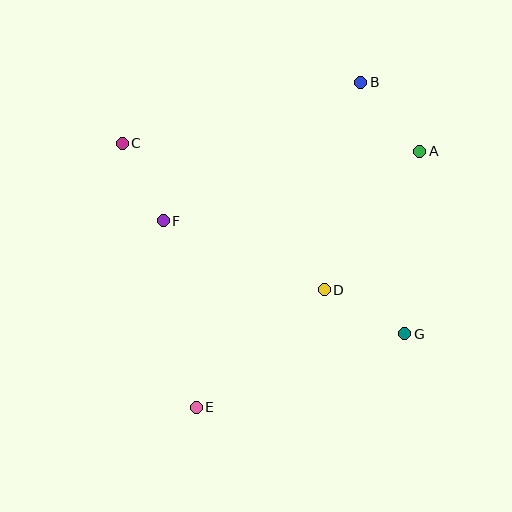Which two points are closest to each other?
Points C and F are closest to each other.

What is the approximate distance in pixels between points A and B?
The distance between A and B is approximately 91 pixels.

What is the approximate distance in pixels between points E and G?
The distance between E and G is approximately 221 pixels.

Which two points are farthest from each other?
Points B and E are farthest from each other.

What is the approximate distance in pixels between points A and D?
The distance between A and D is approximately 168 pixels.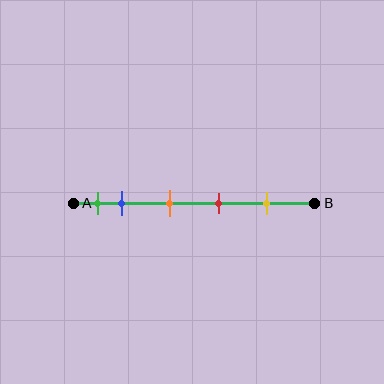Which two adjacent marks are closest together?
The green and blue marks are the closest adjacent pair.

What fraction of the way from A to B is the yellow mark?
The yellow mark is approximately 80% (0.8) of the way from A to B.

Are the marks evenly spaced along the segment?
No, the marks are not evenly spaced.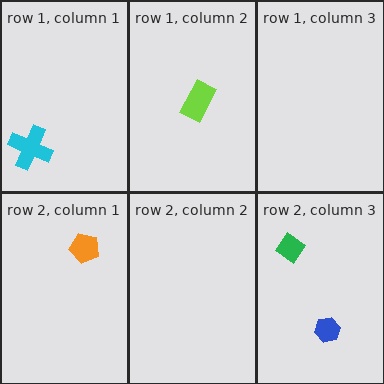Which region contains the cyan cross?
The row 1, column 1 region.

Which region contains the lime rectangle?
The row 1, column 2 region.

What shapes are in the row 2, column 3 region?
The green diamond, the blue hexagon.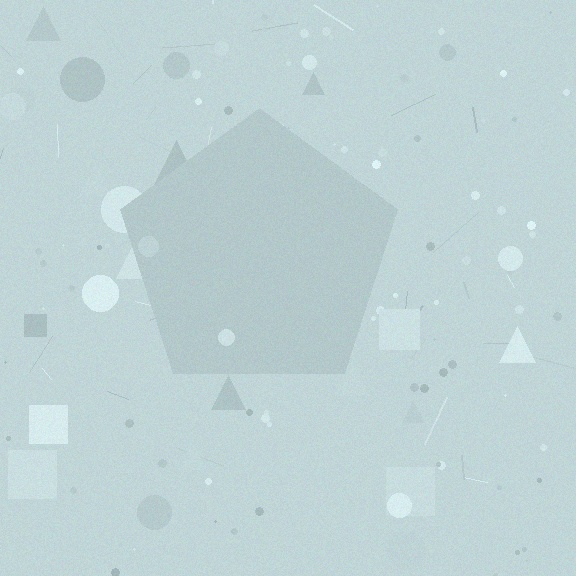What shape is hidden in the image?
A pentagon is hidden in the image.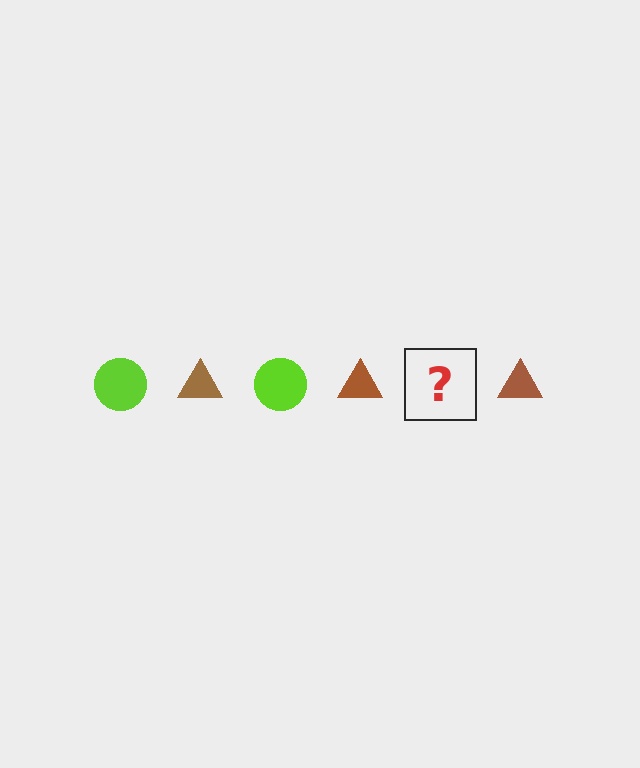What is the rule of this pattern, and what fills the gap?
The rule is that the pattern alternates between lime circle and brown triangle. The gap should be filled with a lime circle.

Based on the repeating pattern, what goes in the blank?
The blank should be a lime circle.